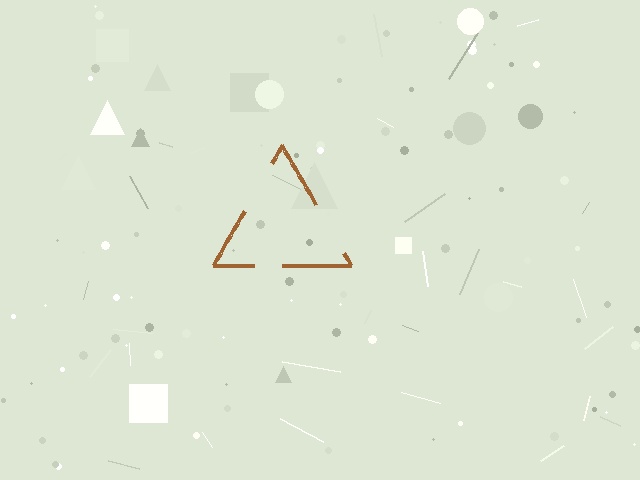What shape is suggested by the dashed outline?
The dashed outline suggests a triangle.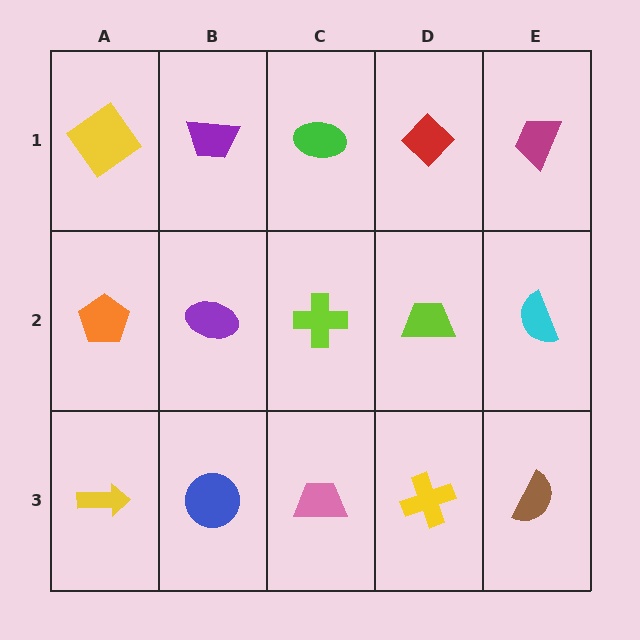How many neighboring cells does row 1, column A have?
2.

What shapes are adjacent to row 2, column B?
A purple trapezoid (row 1, column B), a blue circle (row 3, column B), an orange pentagon (row 2, column A), a lime cross (row 2, column C).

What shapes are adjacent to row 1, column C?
A lime cross (row 2, column C), a purple trapezoid (row 1, column B), a red diamond (row 1, column D).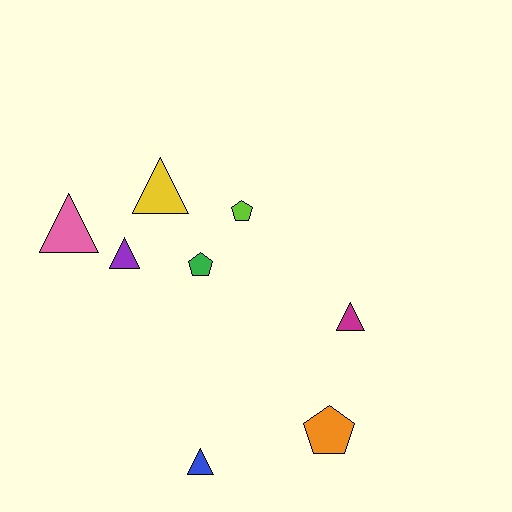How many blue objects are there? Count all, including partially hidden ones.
There is 1 blue object.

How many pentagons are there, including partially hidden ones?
There are 3 pentagons.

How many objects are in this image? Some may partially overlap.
There are 8 objects.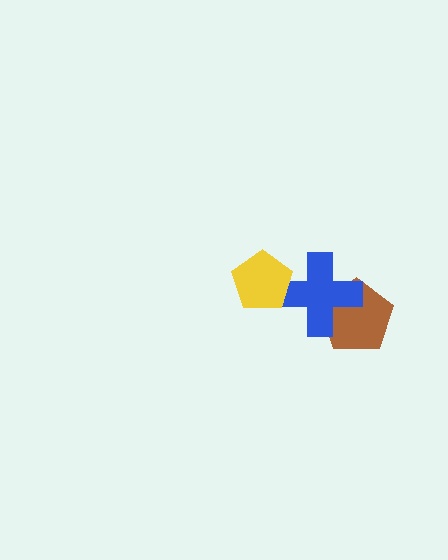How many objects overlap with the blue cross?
2 objects overlap with the blue cross.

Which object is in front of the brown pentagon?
The blue cross is in front of the brown pentagon.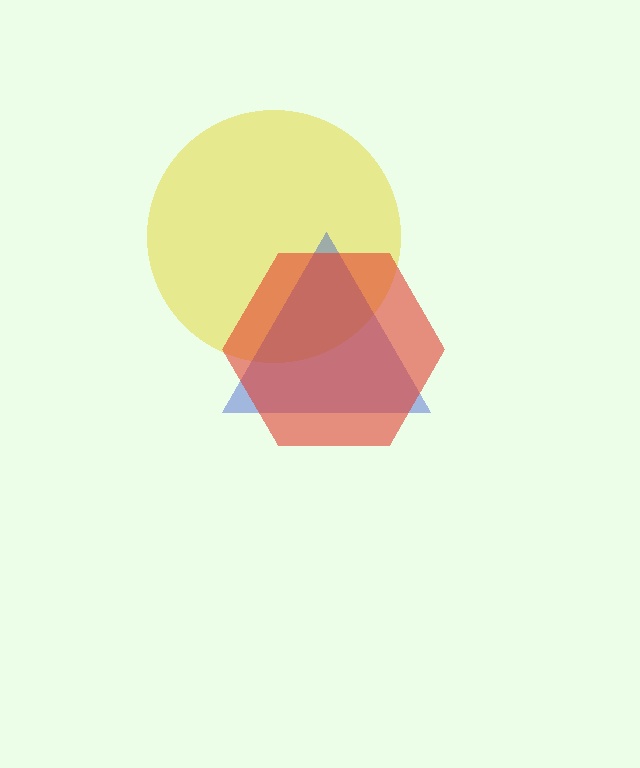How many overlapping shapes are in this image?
There are 3 overlapping shapes in the image.